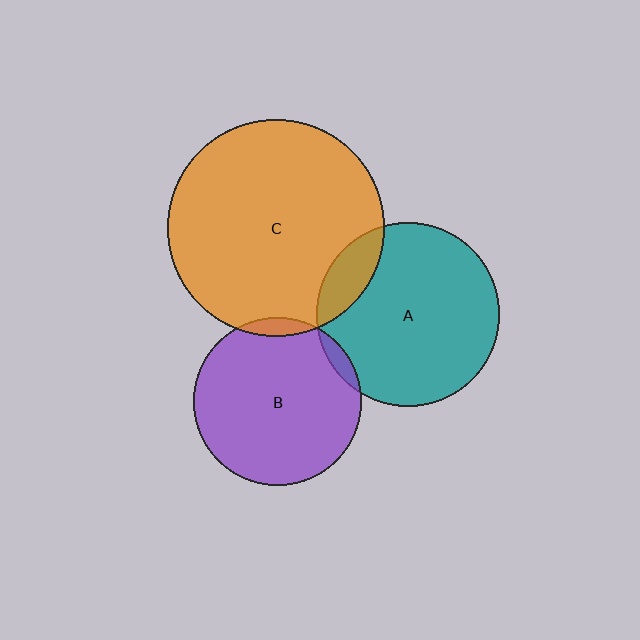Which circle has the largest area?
Circle C (orange).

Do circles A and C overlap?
Yes.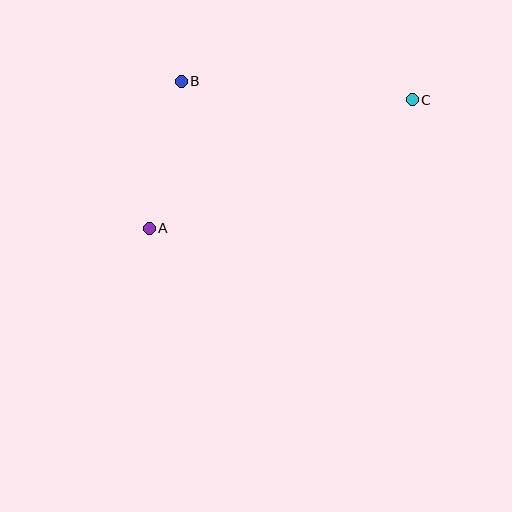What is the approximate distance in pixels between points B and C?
The distance between B and C is approximately 231 pixels.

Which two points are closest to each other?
Points A and B are closest to each other.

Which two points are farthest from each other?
Points A and C are farthest from each other.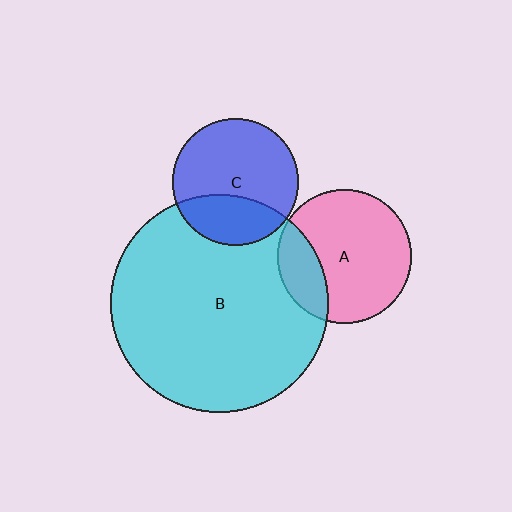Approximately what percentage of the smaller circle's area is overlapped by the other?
Approximately 30%.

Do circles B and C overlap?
Yes.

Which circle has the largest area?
Circle B (cyan).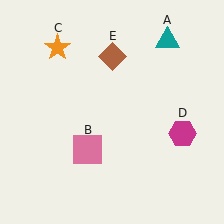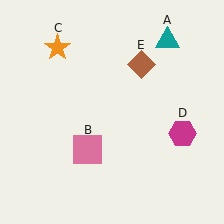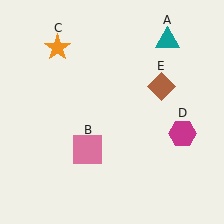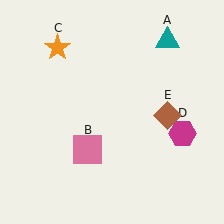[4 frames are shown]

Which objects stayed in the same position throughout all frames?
Teal triangle (object A) and pink square (object B) and orange star (object C) and magenta hexagon (object D) remained stationary.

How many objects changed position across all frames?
1 object changed position: brown diamond (object E).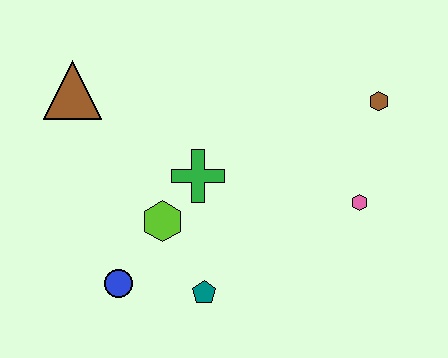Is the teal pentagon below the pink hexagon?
Yes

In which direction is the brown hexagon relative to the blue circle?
The brown hexagon is to the right of the blue circle.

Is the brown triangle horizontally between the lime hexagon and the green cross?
No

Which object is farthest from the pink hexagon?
The brown triangle is farthest from the pink hexagon.